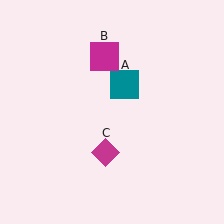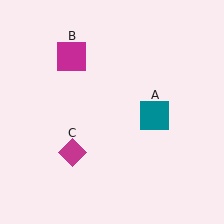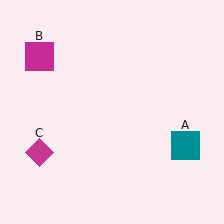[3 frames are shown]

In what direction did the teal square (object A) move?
The teal square (object A) moved down and to the right.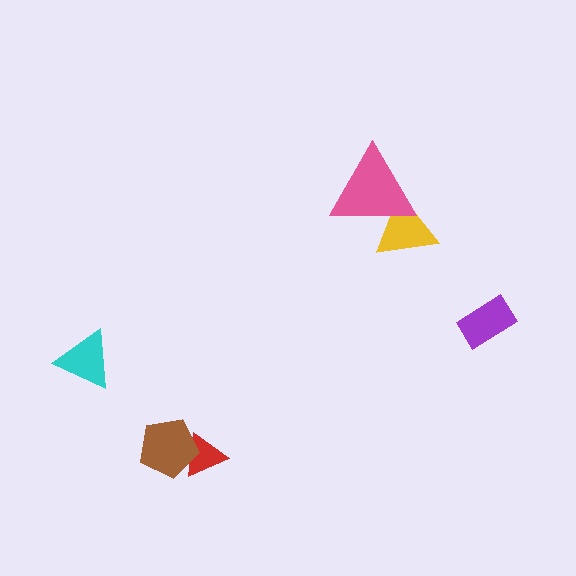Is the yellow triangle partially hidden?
Yes, it is partially covered by another shape.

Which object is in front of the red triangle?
The brown pentagon is in front of the red triangle.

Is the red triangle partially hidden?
Yes, it is partially covered by another shape.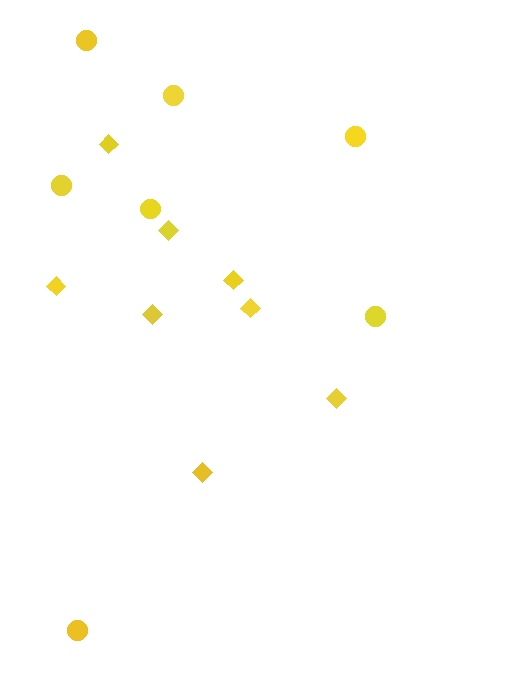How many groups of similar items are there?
There are 2 groups: one group of diamonds (8) and one group of circles (7).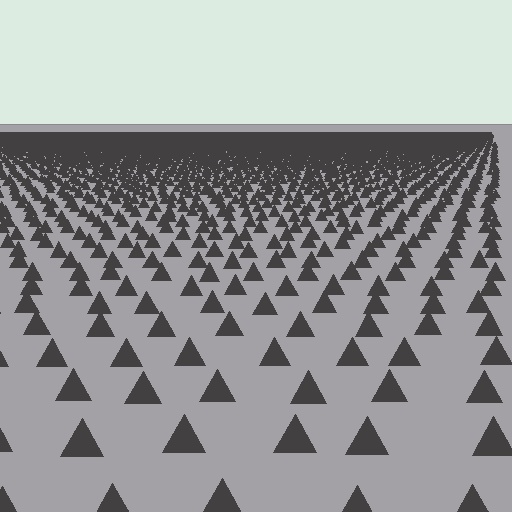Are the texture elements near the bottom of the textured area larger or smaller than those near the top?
Larger. Near the bottom, elements are closer to the viewer and appear at a bigger on-screen size.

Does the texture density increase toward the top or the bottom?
Density increases toward the top.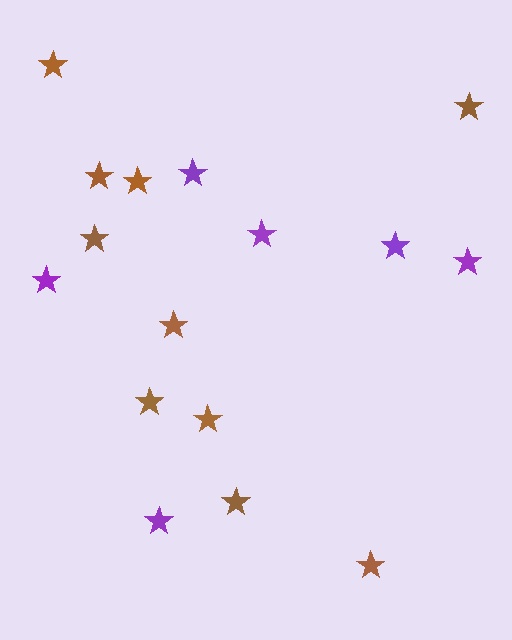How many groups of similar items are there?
There are 2 groups: one group of brown stars (10) and one group of purple stars (6).